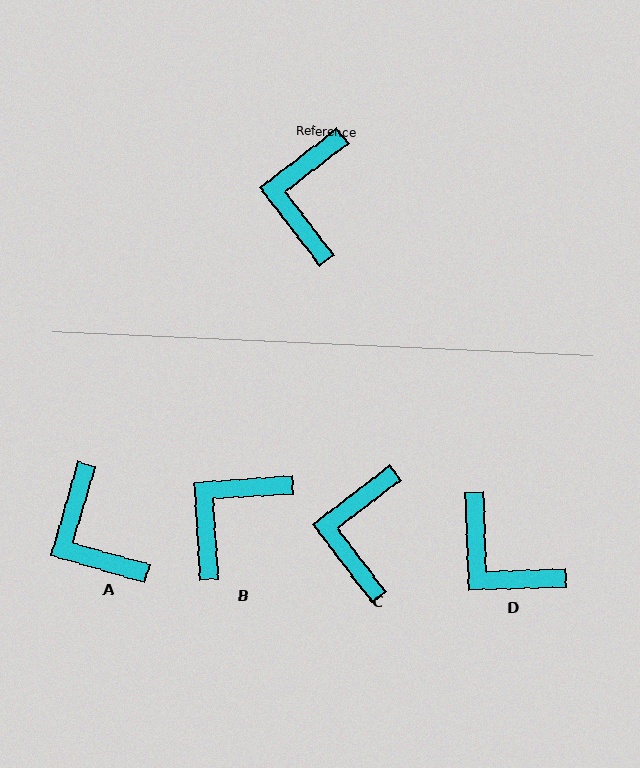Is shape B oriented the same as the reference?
No, it is off by about 34 degrees.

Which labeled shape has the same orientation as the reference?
C.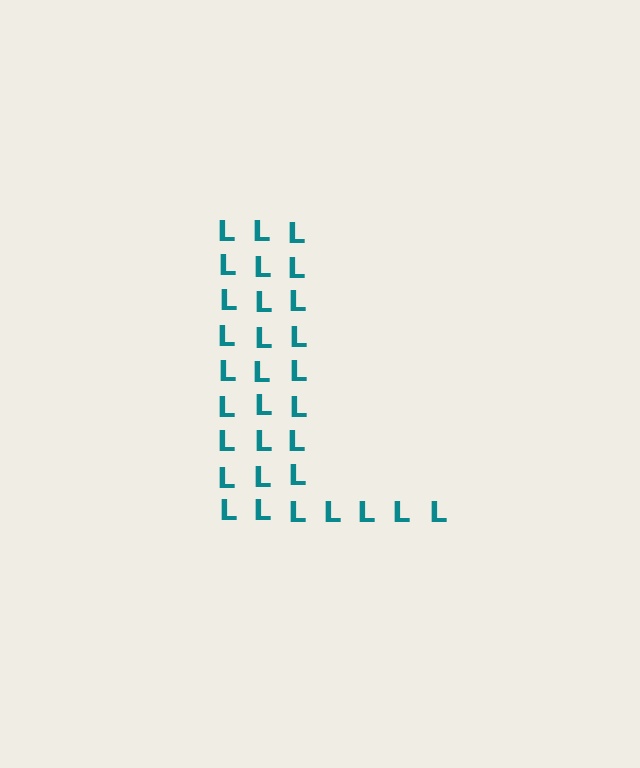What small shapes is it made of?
It is made of small letter L's.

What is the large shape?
The large shape is the letter L.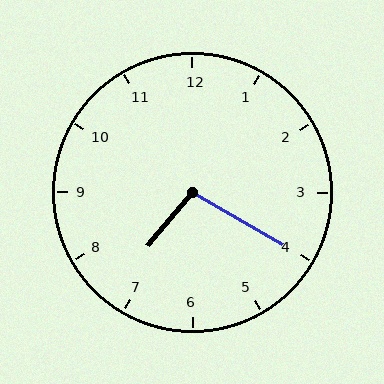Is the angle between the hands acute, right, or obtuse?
It is obtuse.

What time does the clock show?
7:20.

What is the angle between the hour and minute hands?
Approximately 100 degrees.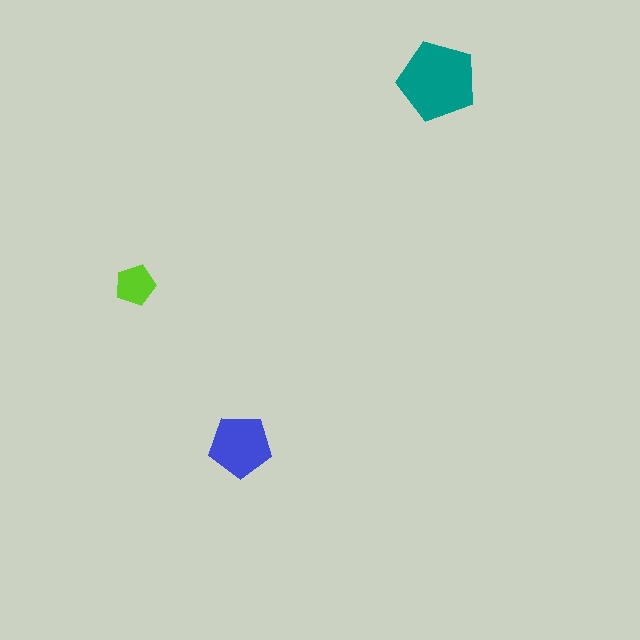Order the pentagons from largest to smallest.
the teal one, the blue one, the lime one.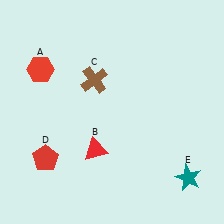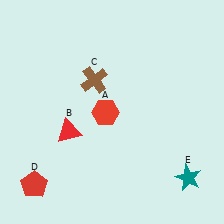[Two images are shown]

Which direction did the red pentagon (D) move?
The red pentagon (D) moved down.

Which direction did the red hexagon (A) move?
The red hexagon (A) moved right.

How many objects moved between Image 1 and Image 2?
3 objects moved between the two images.